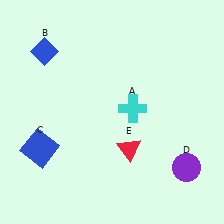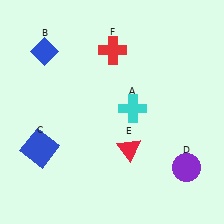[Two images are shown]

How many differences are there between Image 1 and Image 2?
There is 1 difference between the two images.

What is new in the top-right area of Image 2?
A red cross (F) was added in the top-right area of Image 2.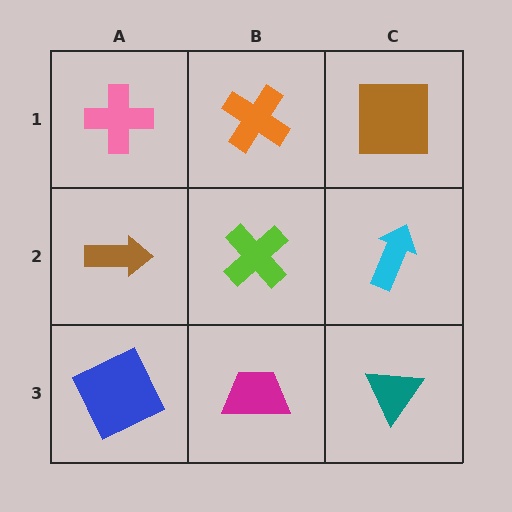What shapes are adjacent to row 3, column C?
A cyan arrow (row 2, column C), a magenta trapezoid (row 3, column B).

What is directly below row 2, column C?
A teal triangle.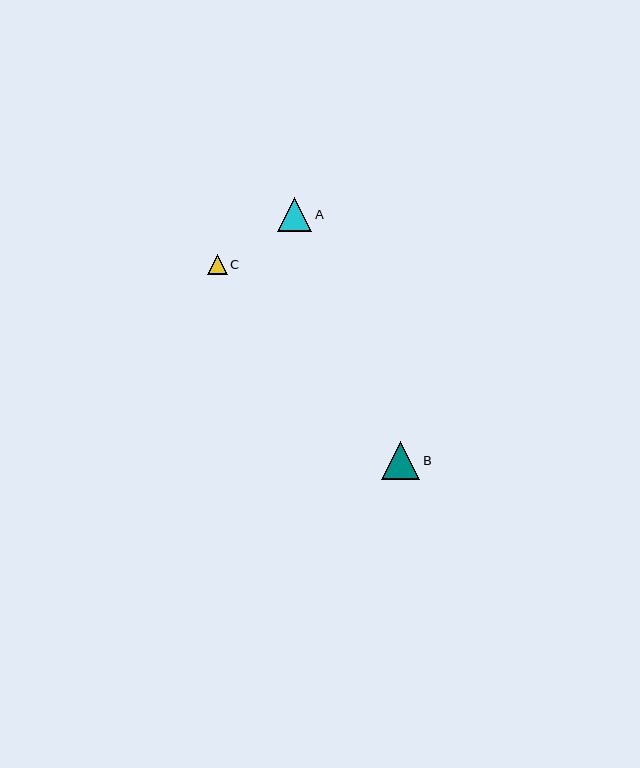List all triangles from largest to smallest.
From largest to smallest: B, A, C.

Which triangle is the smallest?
Triangle C is the smallest with a size of approximately 20 pixels.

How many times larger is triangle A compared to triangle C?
Triangle A is approximately 1.7 times the size of triangle C.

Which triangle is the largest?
Triangle B is the largest with a size of approximately 38 pixels.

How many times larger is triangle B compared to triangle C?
Triangle B is approximately 1.9 times the size of triangle C.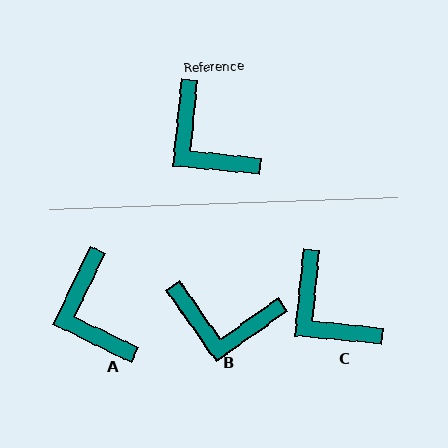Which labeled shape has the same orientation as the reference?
C.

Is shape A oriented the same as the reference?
No, it is off by about 20 degrees.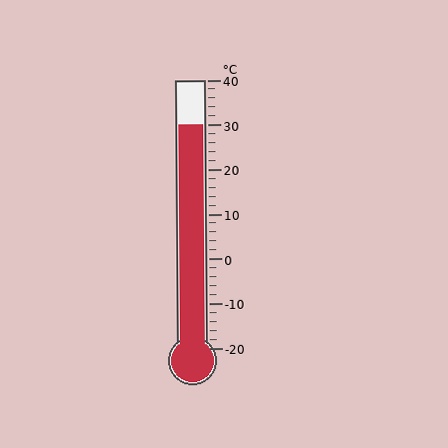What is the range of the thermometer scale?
The thermometer scale ranges from -20°C to 40°C.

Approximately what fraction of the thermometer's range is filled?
The thermometer is filled to approximately 85% of its range.